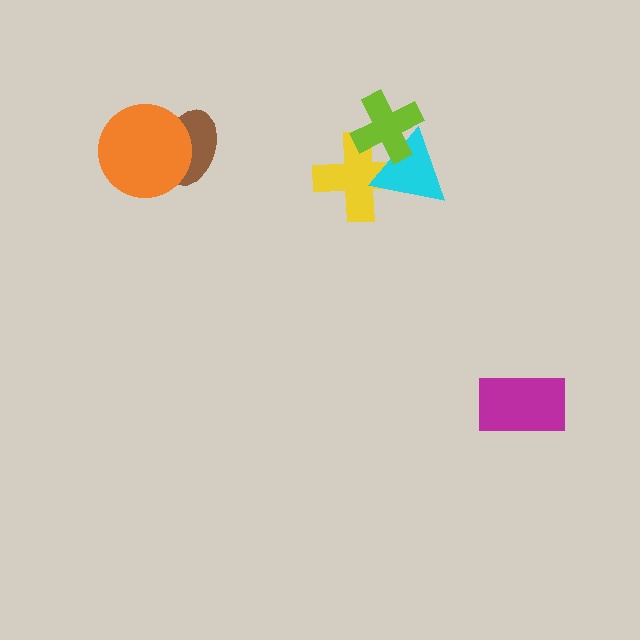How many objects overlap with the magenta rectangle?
0 objects overlap with the magenta rectangle.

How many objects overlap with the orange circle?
1 object overlaps with the orange circle.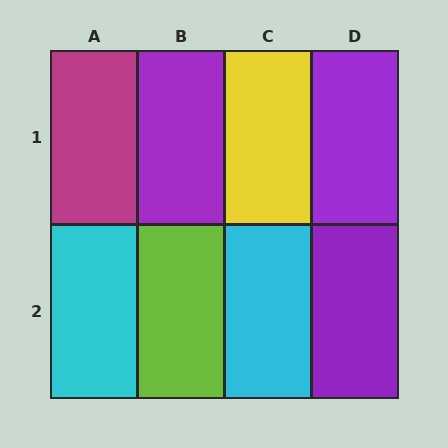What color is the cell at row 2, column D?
Purple.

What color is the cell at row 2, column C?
Cyan.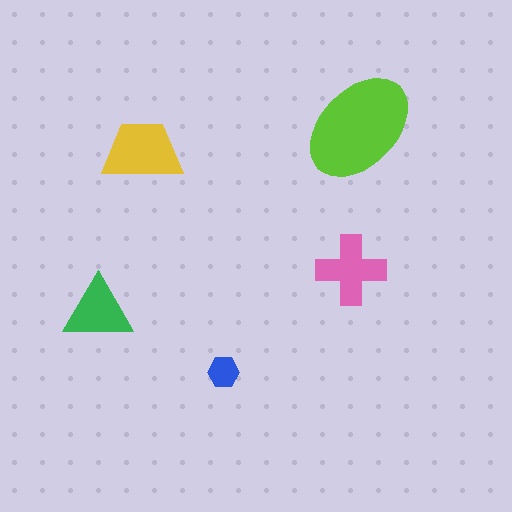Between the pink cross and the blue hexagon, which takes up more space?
The pink cross.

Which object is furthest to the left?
The green triangle is leftmost.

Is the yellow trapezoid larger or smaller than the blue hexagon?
Larger.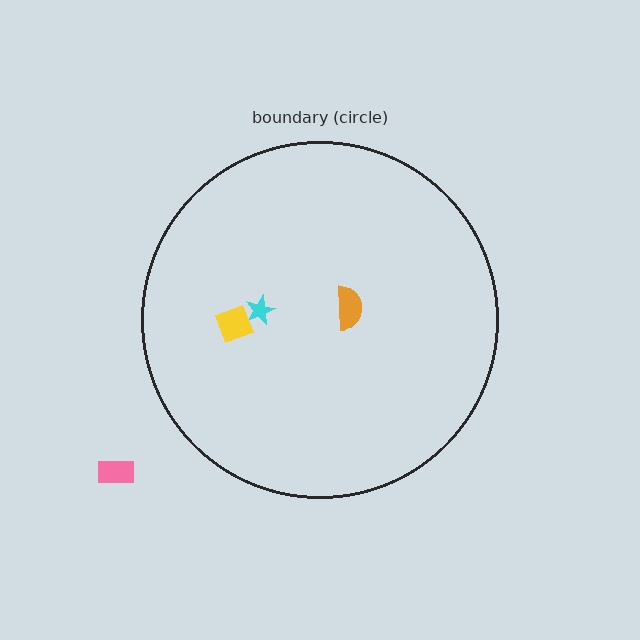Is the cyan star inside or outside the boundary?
Inside.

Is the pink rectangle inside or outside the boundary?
Outside.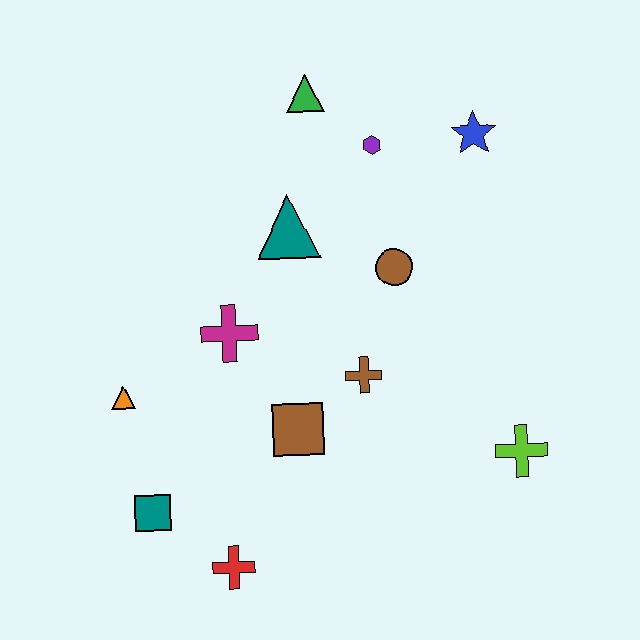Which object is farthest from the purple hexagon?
The red cross is farthest from the purple hexagon.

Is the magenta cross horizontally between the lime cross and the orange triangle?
Yes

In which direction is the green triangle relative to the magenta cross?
The green triangle is above the magenta cross.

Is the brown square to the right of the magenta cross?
Yes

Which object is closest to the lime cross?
The brown cross is closest to the lime cross.